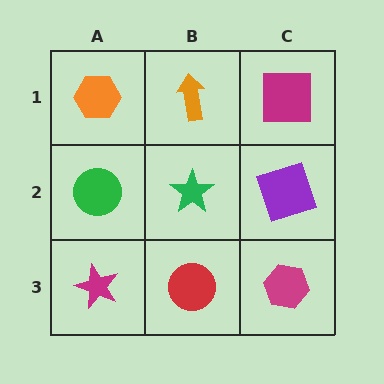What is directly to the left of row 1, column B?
An orange hexagon.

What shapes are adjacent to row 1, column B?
A green star (row 2, column B), an orange hexagon (row 1, column A), a magenta square (row 1, column C).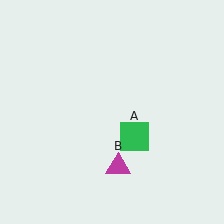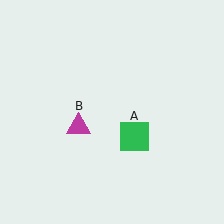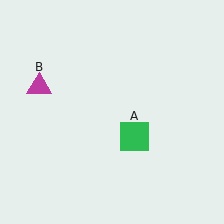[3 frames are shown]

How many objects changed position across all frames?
1 object changed position: magenta triangle (object B).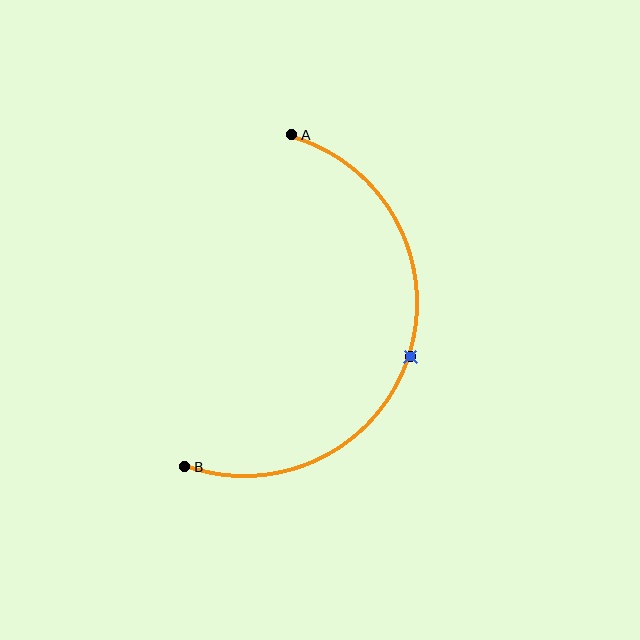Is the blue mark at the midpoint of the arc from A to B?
Yes. The blue mark lies on the arc at equal arc-length from both A and B — it is the arc midpoint.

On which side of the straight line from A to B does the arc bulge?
The arc bulges to the right of the straight line connecting A and B.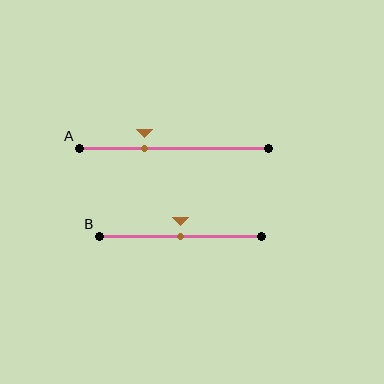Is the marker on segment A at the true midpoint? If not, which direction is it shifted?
No, the marker on segment A is shifted to the left by about 15% of the segment length.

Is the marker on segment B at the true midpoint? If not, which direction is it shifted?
Yes, the marker on segment B is at the true midpoint.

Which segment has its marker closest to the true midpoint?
Segment B has its marker closest to the true midpoint.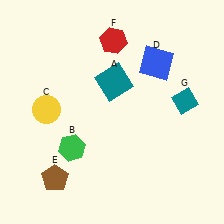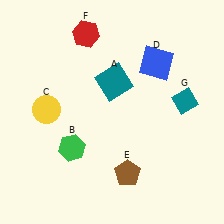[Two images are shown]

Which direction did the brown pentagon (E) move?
The brown pentagon (E) moved right.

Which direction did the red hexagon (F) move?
The red hexagon (F) moved left.